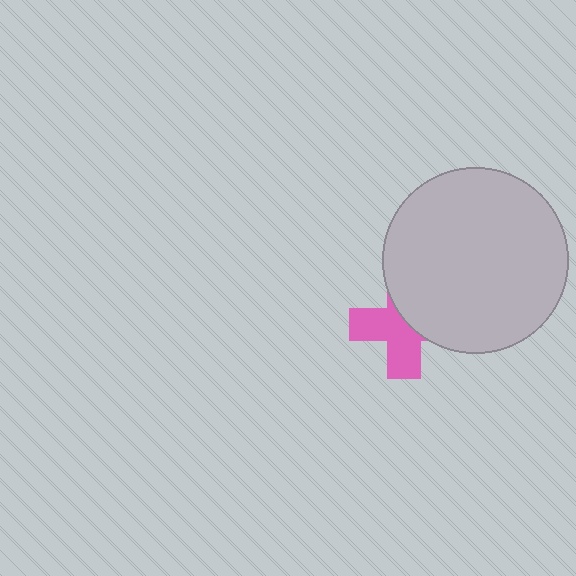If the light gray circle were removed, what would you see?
You would see the complete pink cross.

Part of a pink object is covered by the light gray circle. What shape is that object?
It is a cross.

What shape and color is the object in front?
The object in front is a light gray circle.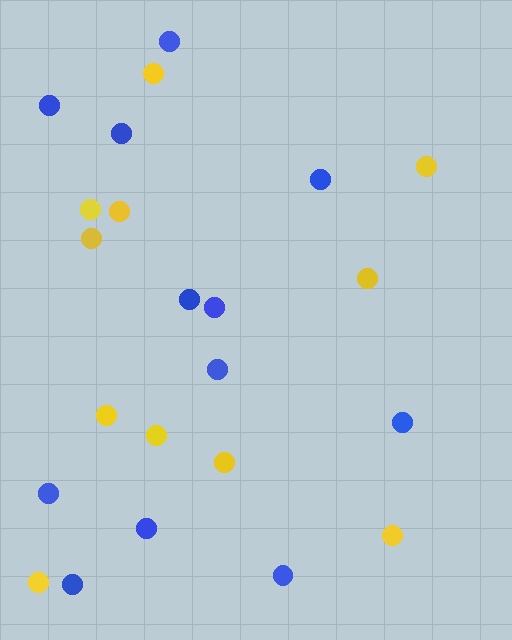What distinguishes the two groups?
There are 2 groups: one group of yellow circles (11) and one group of blue circles (12).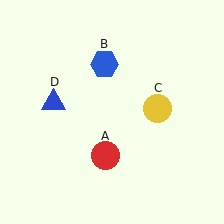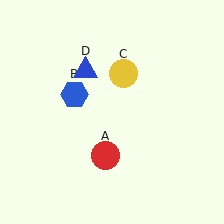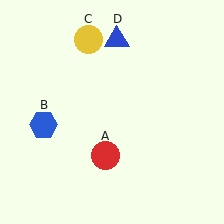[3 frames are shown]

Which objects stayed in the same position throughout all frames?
Red circle (object A) remained stationary.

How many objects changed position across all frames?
3 objects changed position: blue hexagon (object B), yellow circle (object C), blue triangle (object D).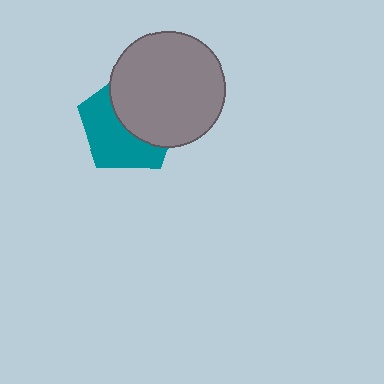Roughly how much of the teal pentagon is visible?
About half of it is visible (roughly 51%).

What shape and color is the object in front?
The object in front is a gray circle.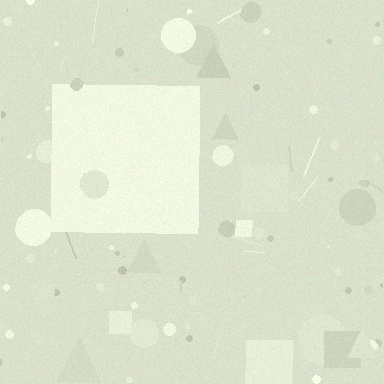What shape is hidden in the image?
A square is hidden in the image.